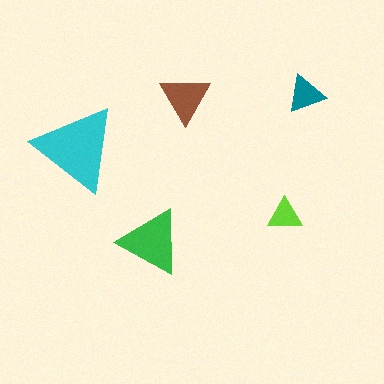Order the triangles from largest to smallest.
the cyan one, the green one, the brown one, the teal one, the lime one.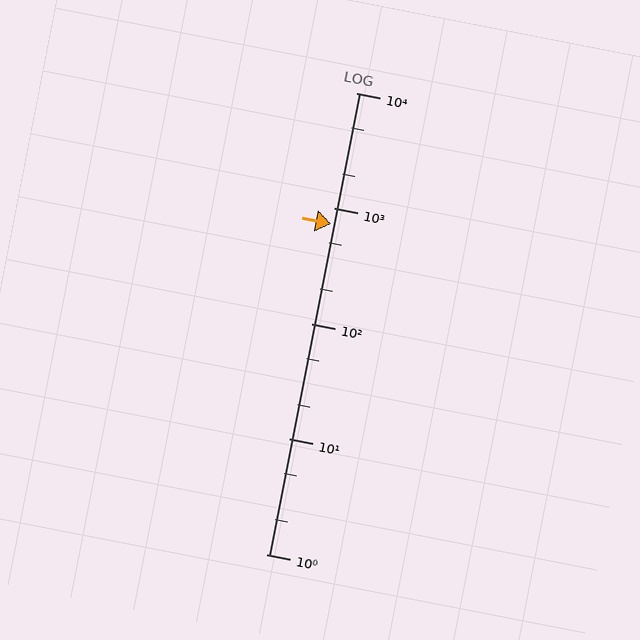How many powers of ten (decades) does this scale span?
The scale spans 4 decades, from 1 to 10000.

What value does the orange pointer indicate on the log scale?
The pointer indicates approximately 730.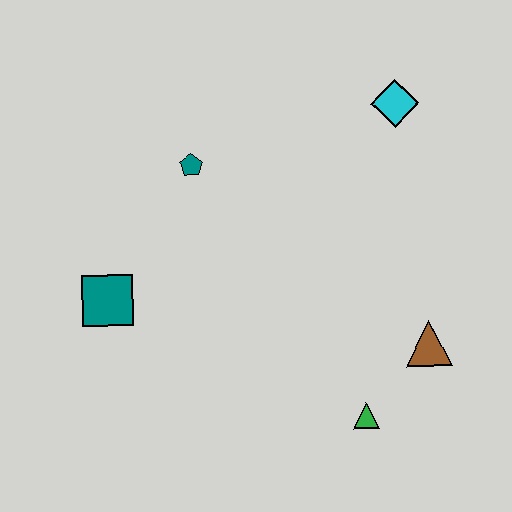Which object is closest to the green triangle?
The brown triangle is closest to the green triangle.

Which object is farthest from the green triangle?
The cyan diamond is farthest from the green triangle.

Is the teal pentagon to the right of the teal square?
Yes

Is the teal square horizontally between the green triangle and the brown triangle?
No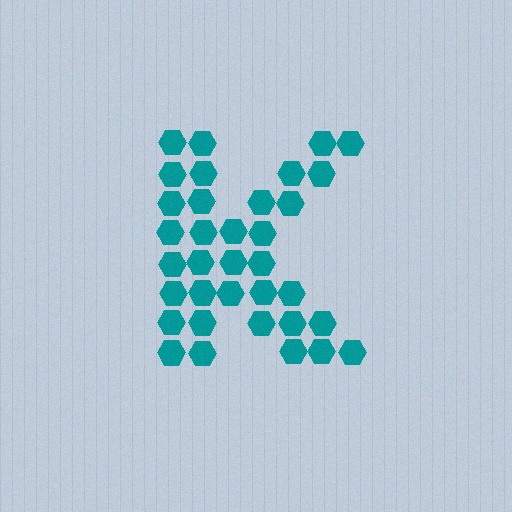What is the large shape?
The large shape is the letter K.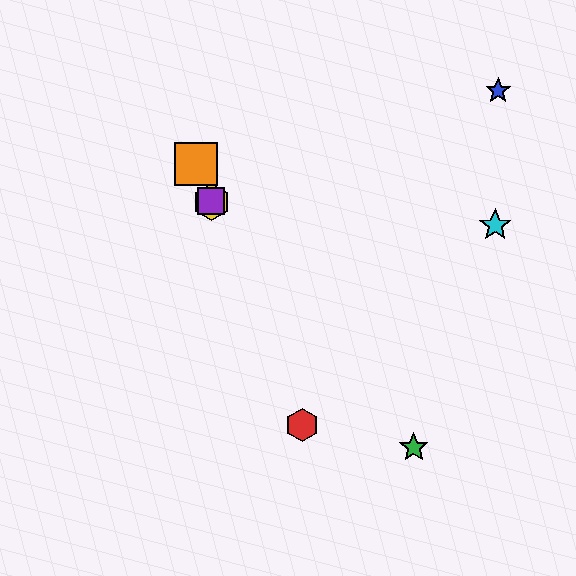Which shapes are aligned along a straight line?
The red hexagon, the yellow hexagon, the purple square, the orange square are aligned along a straight line.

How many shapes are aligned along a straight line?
4 shapes (the red hexagon, the yellow hexagon, the purple square, the orange square) are aligned along a straight line.